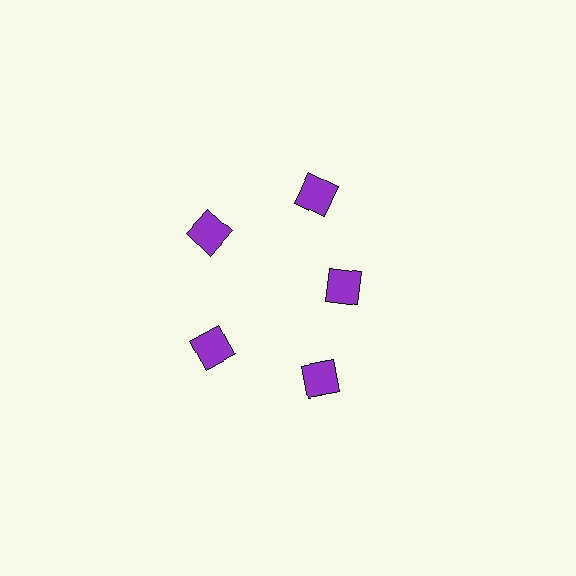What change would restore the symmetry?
The symmetry would be restored by moving it outward, back onto the ring so that all 5 diamonds sit at equal angles and equal distance from the center.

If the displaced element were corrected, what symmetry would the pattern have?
It would have 5-fold rotational symmetry — the pattern would map onto itself every 72 degrees.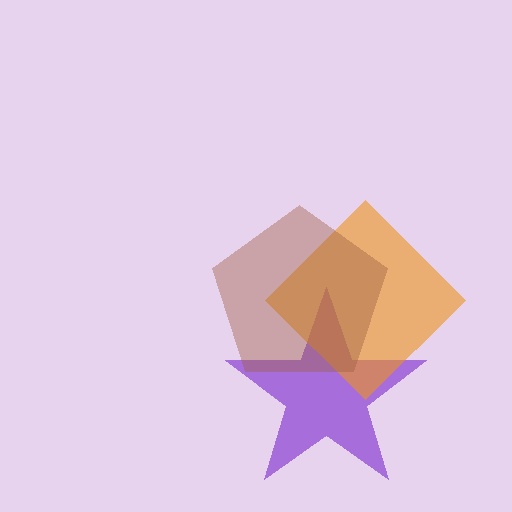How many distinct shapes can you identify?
There are 3 distinct shapes: a purple star, an orange diamond, a brown pentagon.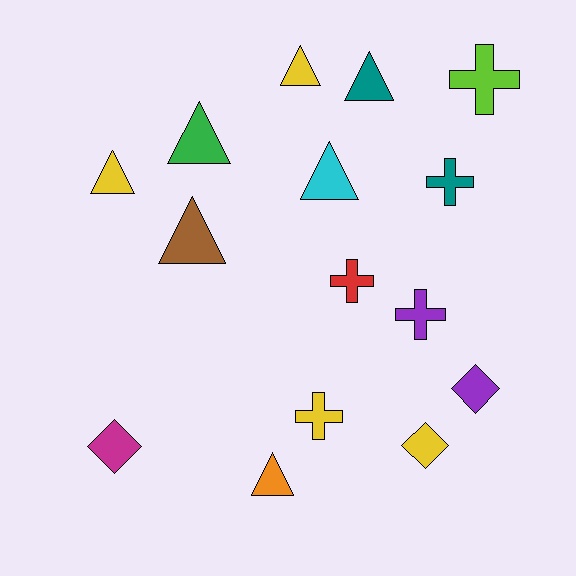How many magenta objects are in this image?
There is 1 magenta object.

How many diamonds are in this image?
There are 3 diamonds.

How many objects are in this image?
There are 15 objects.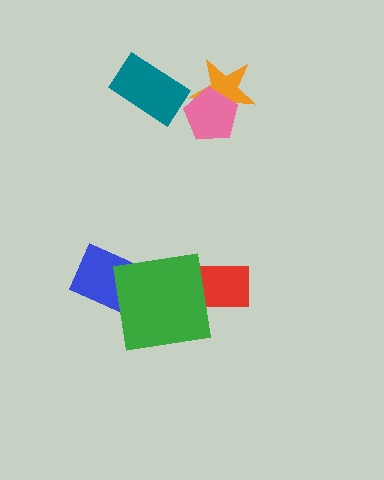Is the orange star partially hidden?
Yes, it is partially covered by another shape.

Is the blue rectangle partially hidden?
Yes, it is partially covered by another shape.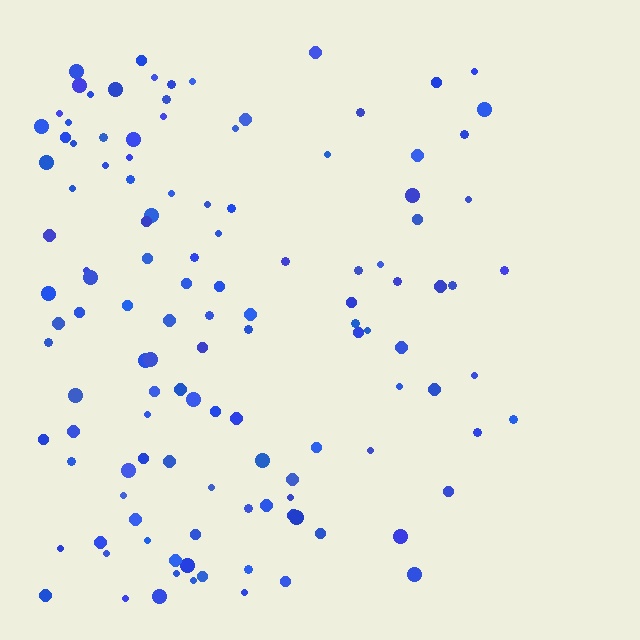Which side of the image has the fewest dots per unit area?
The right.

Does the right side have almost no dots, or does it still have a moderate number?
Still a moderate number, just noticeably fewer than the left.